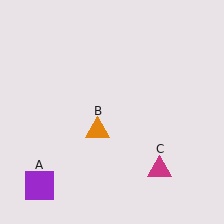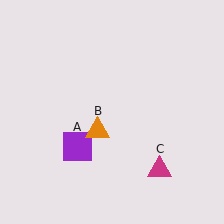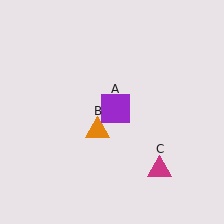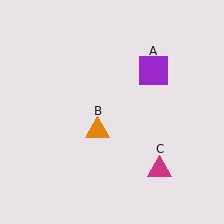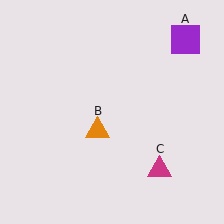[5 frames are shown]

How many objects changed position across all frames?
1 object changed position: purple square (object A).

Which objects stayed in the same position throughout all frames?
Orange triangle (object B) and magenta triangle (object C) remained stationary.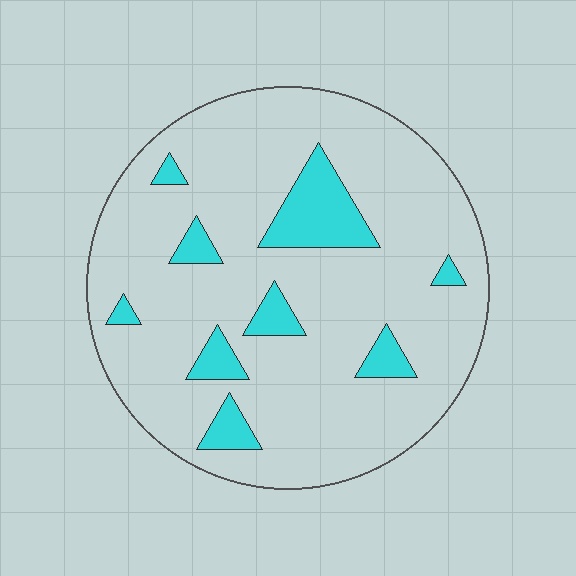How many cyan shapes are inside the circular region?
9.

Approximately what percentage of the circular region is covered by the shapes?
Approximately 15%.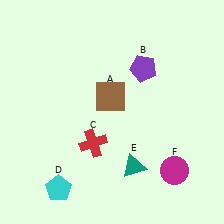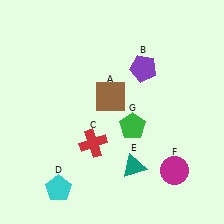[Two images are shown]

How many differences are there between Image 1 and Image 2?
There is 1 difference between the two images.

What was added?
A green pentagon (G) was added in Image 2.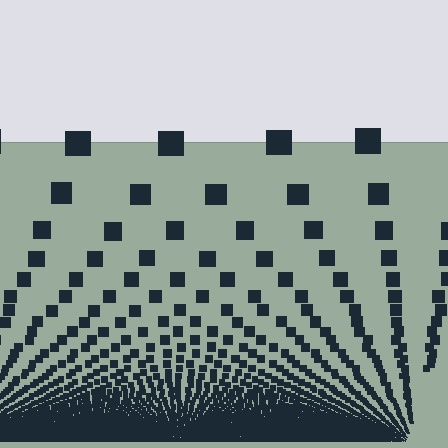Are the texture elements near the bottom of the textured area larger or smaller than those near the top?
Smaller. The gradient is inverted — elements near the bottom are smaller and denser.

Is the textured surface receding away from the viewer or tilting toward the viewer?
The surface appears to tilt toward the viewer. Texture elements get larger and sparser toward the top.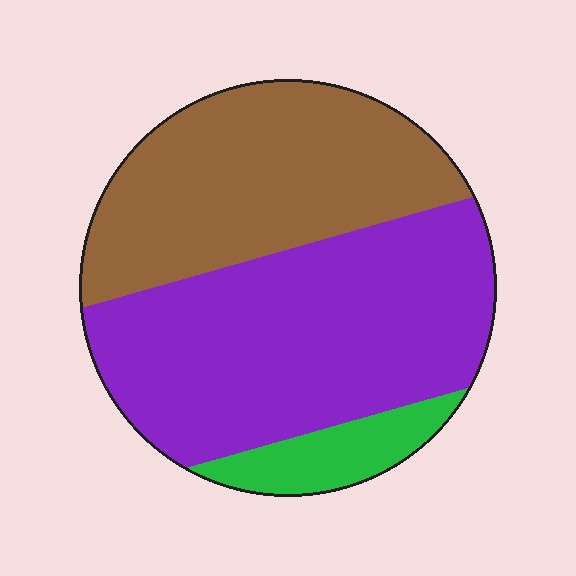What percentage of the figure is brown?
Brown takes up about two fifths (2/5) of the figure.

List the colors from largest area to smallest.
From largest to smallest: purple, brown, green.